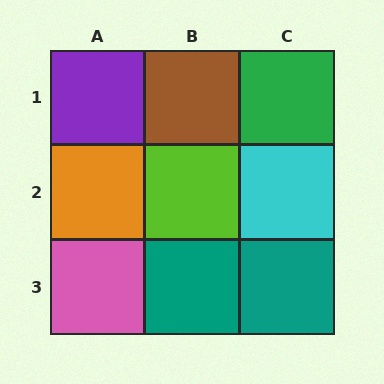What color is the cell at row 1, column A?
Purple.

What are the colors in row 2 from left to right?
Orange, lime, cyan.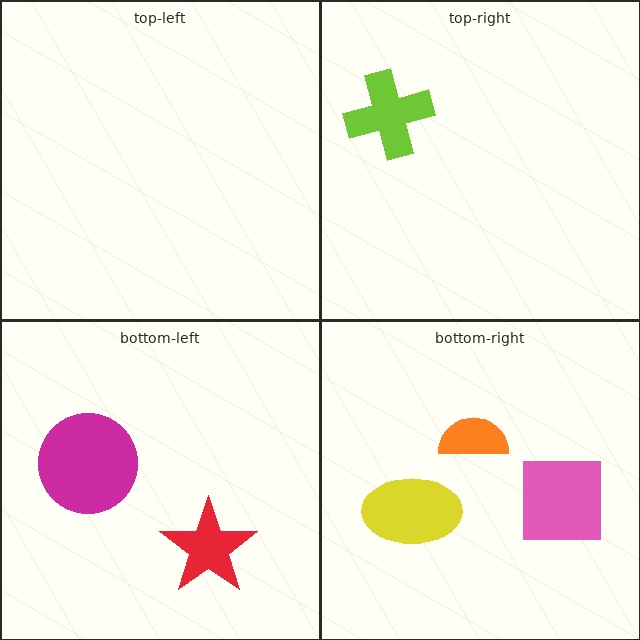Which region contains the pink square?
The bottom-right region.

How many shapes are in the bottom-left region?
2.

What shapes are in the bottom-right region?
The orange semicircle, the pink square, the yellow ellipse.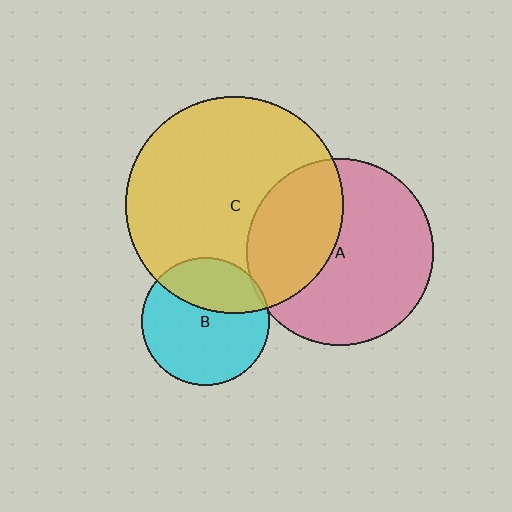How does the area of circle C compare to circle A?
Approximately 1.4 times.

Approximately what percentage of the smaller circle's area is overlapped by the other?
Approximately 5%.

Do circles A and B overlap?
Yes.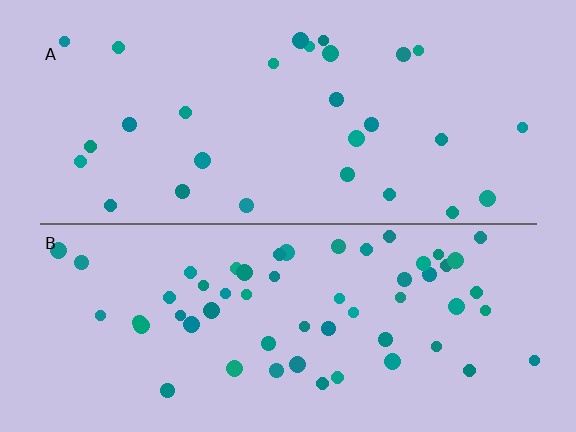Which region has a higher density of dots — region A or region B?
B (the bottom).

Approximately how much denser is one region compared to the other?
Approximately 2.0× — region B over region A.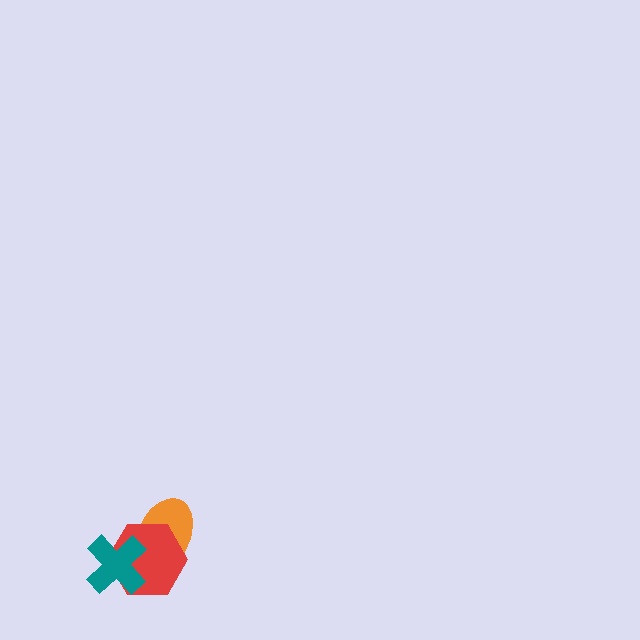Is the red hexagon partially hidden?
Yes, it is partially covered by another shape.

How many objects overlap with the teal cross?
2 objects overlap with the teal cross.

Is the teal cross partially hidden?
No, no other shape covers it.